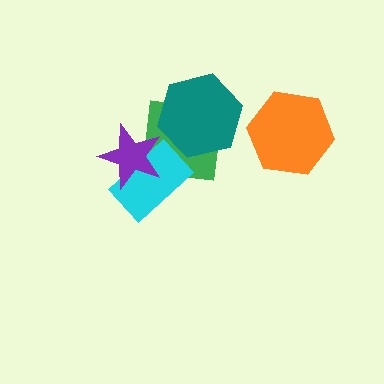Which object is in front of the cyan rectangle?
The purple star is in front of the cyan rectangle.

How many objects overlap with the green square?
3 objects overlap with the green square.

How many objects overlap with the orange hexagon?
0 objects overlap with the orange hexagon.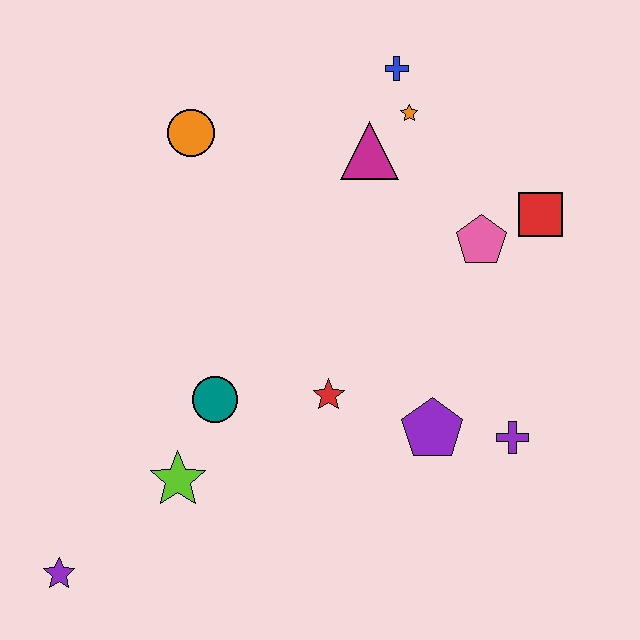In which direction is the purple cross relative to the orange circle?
The purple cross is to the right of the orange circle.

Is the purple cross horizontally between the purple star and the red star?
No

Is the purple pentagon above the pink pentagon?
No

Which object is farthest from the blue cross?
The purple star is farthest from the blue cross.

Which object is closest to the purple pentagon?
The purple cross is closest to the purple pentagon.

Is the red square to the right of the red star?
Yes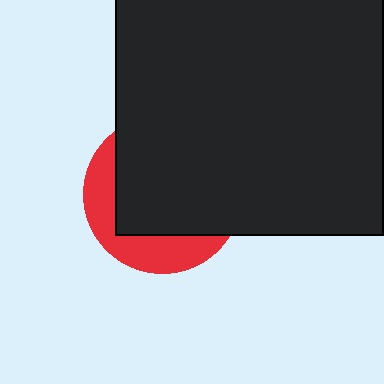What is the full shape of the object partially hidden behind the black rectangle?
The partially hidden object is a red circle.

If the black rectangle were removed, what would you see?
You would see the complete red circle.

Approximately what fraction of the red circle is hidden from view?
Roughly 68% of the red circle is hidden behind the black rectangle.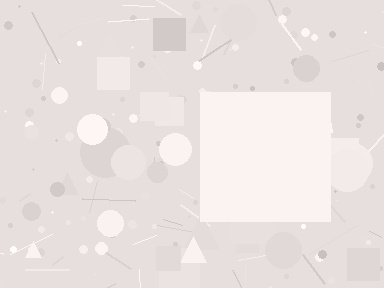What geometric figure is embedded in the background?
A square is embedded in the background.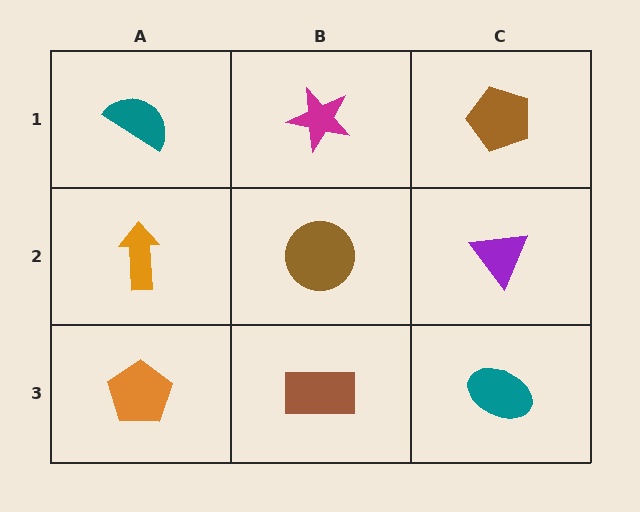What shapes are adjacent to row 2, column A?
A teal semicircle (row 1, column A), an orange pentagon (row 3, column A), a brown circle (row 2, column B).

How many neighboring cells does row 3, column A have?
2.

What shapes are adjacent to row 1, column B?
A brown circle (row 2, column B), a teal semicircle (row 1, column A), a brown pentagon (row 1, column C).